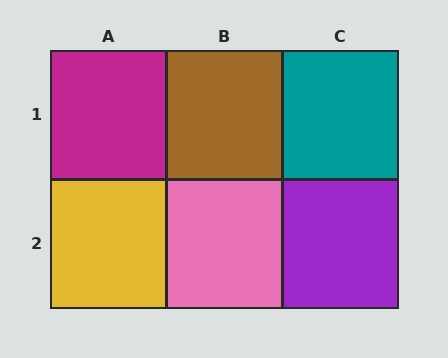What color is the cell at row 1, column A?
Magenta.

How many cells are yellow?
1 cell is yellow.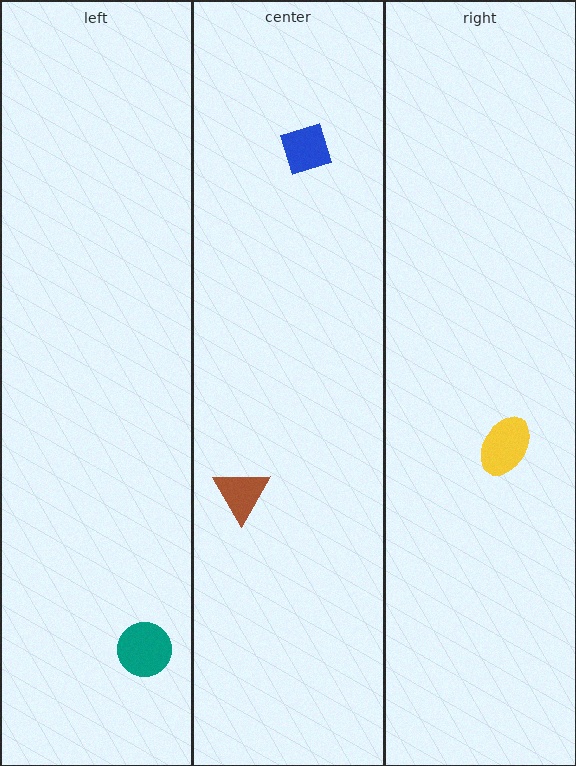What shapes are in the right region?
The yellow ellipse.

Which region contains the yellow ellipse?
The right region.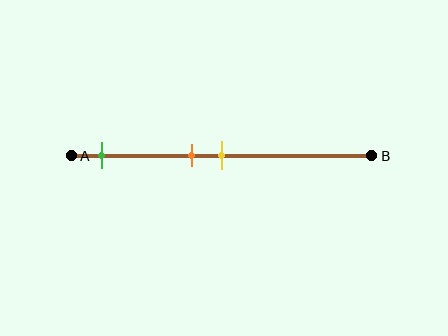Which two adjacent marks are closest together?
The orange and yellow marks are the closest adjacent pair.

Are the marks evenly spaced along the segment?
No, the marks are not evenly spaced.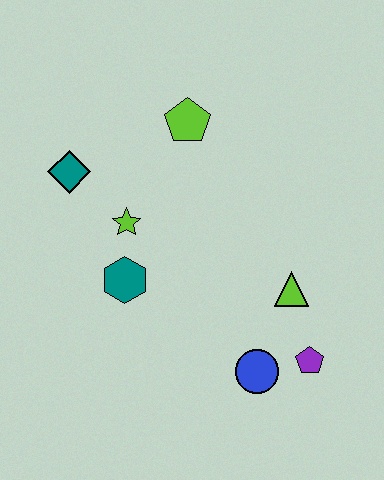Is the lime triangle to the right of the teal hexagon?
Yes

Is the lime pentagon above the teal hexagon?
Yes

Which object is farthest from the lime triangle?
The teal diamond is farthest from the lime triangle.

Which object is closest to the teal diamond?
The lime star is closest to the teal diamond.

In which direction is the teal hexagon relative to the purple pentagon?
The teal hexagon is to the left of the purple pentagon.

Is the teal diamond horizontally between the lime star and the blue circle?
No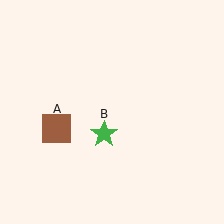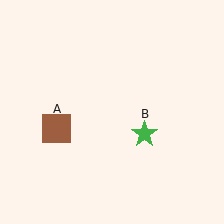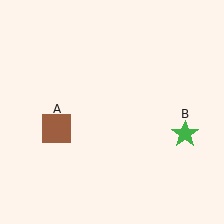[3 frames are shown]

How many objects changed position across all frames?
1 object changed position: green star (object B).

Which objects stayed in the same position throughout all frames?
Brown square (object A) remained stationary.